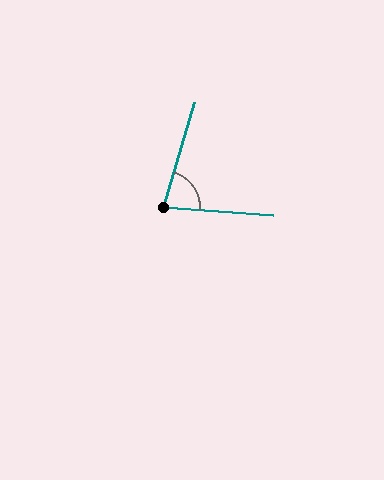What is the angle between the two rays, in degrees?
Approximately 77 degrees.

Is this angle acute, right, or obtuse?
It is acute.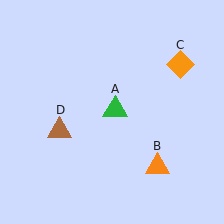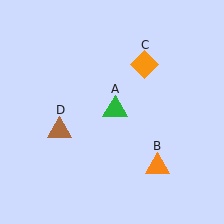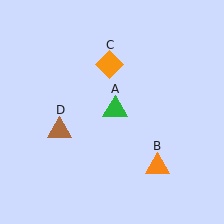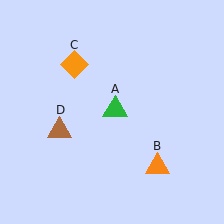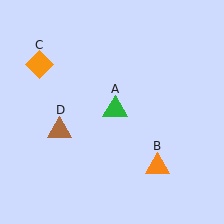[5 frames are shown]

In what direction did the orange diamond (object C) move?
The orange diamond (object C) moved left.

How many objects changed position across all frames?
1 object changed position: orange diamond (object C).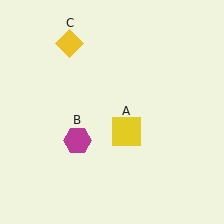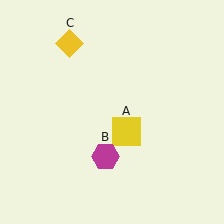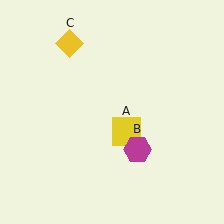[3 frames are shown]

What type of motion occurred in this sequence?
The magenta hexagon (object B) rotated counterclockwise around the center of the scene.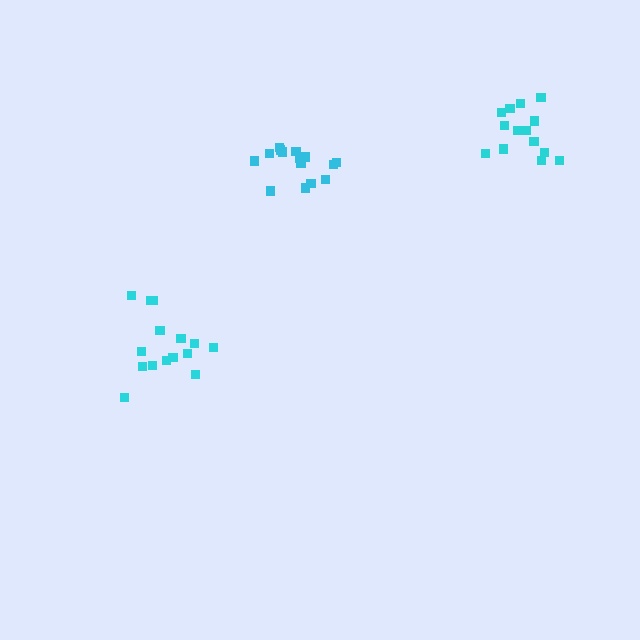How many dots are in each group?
Group 1: 16 dots, Group 2: 14 dots, Group 3: 15 dots (45 total).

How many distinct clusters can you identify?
There are 3 distinct clusters.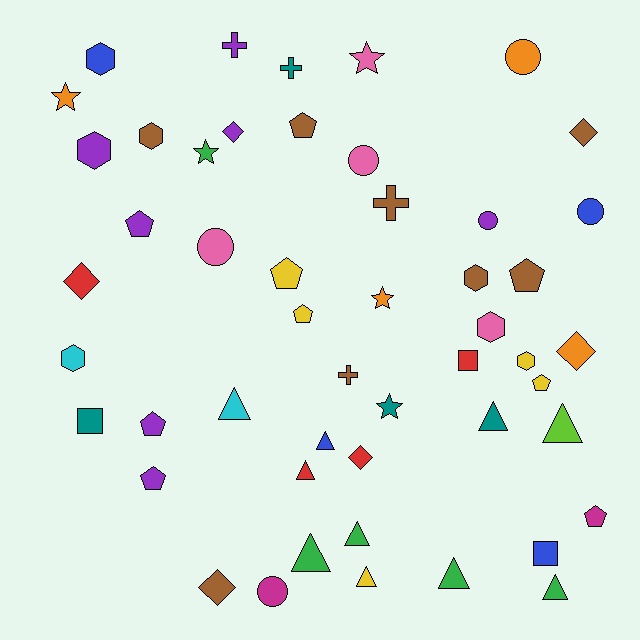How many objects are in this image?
There are 50 objects.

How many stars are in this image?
There are 5 stars.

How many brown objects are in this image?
There are 8 brown objects.